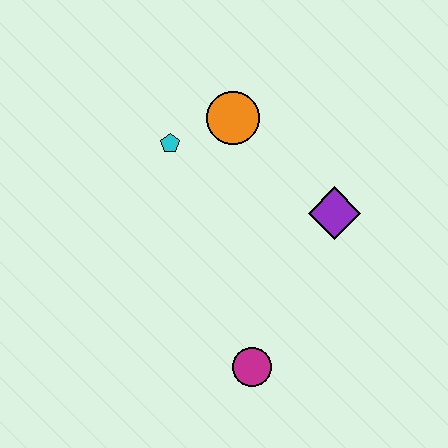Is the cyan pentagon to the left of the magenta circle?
Yes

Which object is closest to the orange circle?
The cyan pentagon is closest to the orange circle.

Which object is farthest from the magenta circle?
The orange circle is farthest from the magenta circle.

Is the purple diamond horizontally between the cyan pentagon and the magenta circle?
No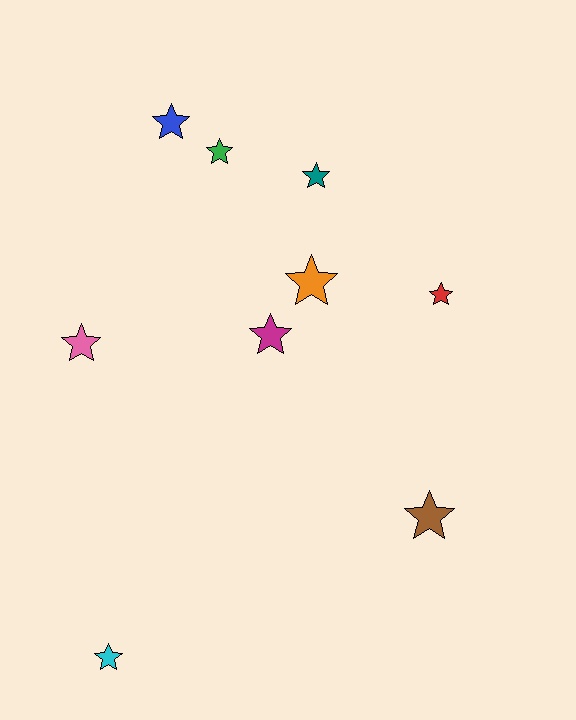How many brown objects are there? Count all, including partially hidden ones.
There is 1 brown object.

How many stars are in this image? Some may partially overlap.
There are 9 stars.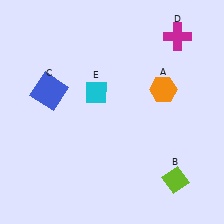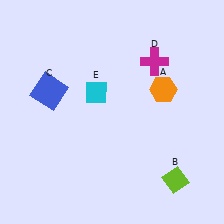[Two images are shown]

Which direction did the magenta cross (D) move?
The magenta cross (D) moved down.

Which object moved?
The magenta cross (D) moved down.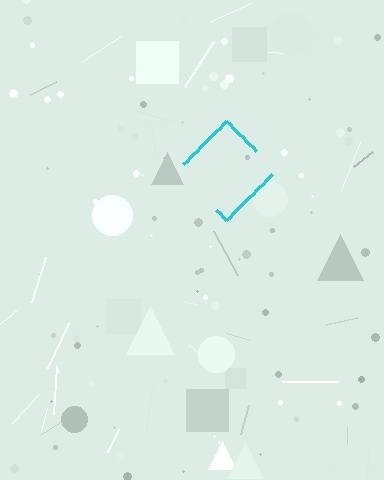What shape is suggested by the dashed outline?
The dashed outline suggests a diamond.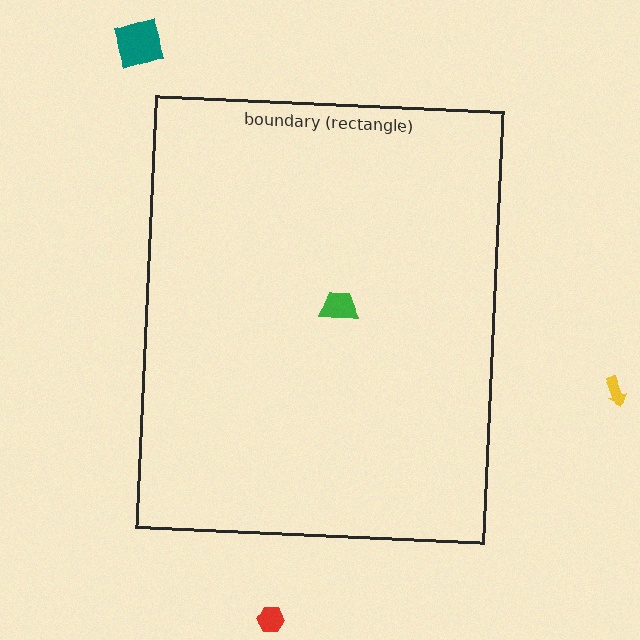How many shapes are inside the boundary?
1 inside, 3 outside.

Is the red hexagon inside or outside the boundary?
Outside.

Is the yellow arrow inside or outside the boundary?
Outside.